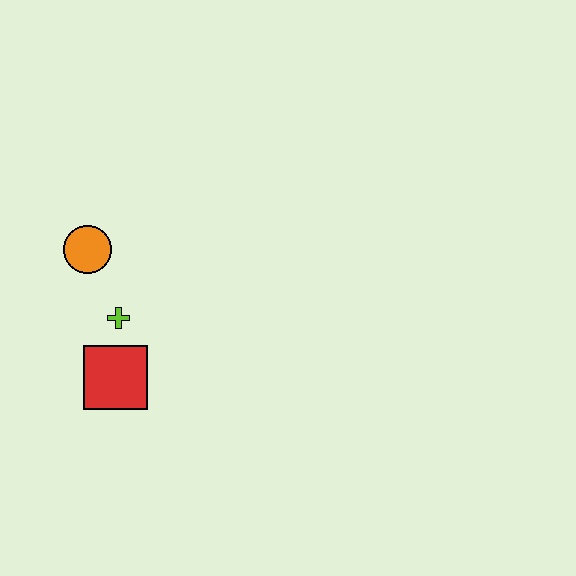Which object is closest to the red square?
The lime cross is closest to the red square.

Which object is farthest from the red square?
The orange circle is farthest from the red square.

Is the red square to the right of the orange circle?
Yes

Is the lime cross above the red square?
Yes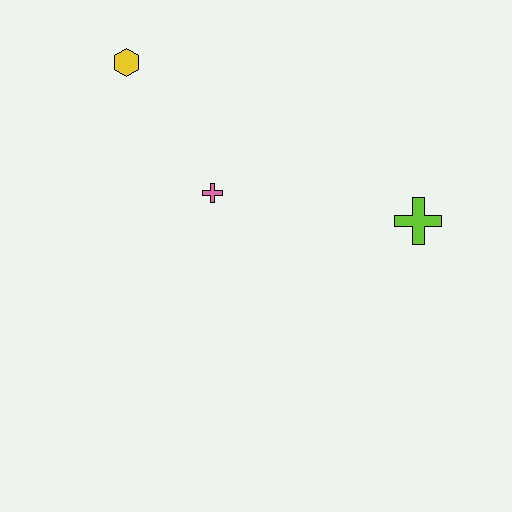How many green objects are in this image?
There are no green objects.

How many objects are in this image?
There are 3 objects.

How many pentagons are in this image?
There are no pentagons.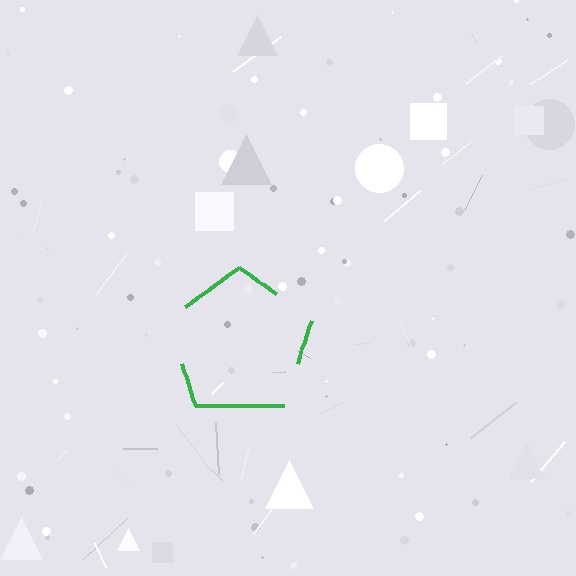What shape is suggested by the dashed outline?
The dashed outline suggests a pentagon.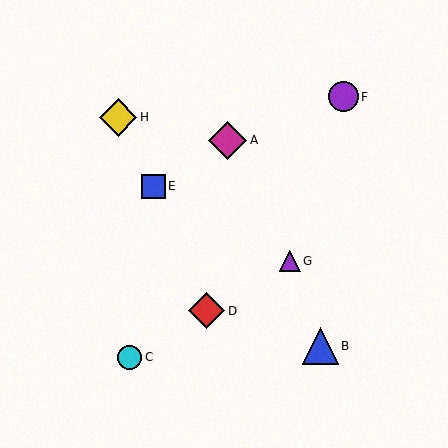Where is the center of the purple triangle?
The center of the purple triangle is at (290, 261).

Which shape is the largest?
The magenta diamond (labeled A) is the largest.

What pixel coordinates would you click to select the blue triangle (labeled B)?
Click at (320, 346) to select the blue triangle B.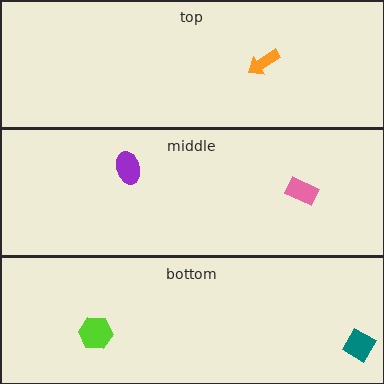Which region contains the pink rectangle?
The middle region.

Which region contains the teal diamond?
The bottom region.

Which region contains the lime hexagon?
The bottom region.